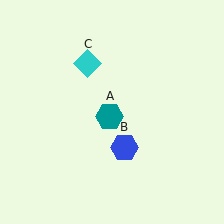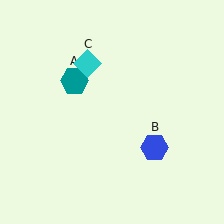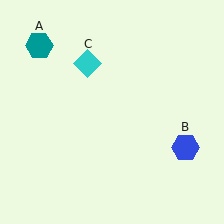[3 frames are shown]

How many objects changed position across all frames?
2 objects changed position: teal hexagon (object A), blue hexagon (object B).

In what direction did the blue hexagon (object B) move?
The blue hexagon (object B) moved right.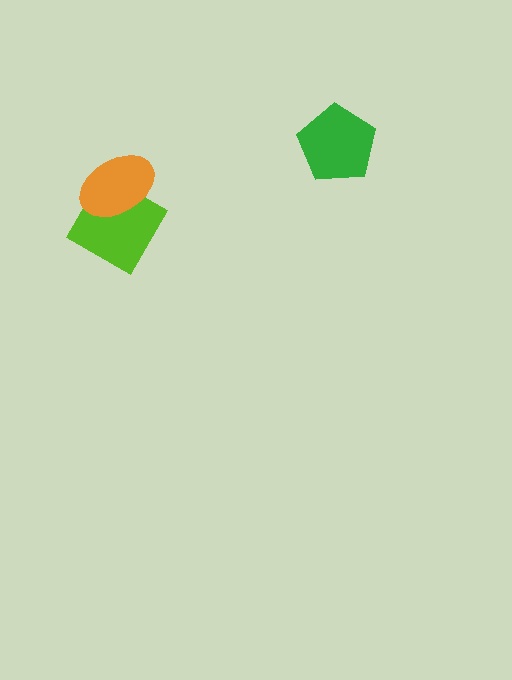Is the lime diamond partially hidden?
Yes, it is partially covered by another shape.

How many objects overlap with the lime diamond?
1 object overlaps with the lime diamond.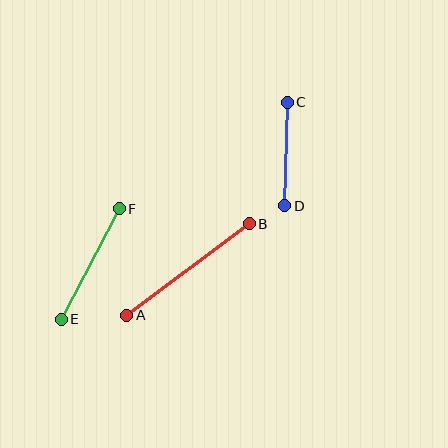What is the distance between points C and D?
The distance is approximately 103 pixels.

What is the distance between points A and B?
The distance is approximately 153 pixels.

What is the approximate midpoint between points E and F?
The midpoint is at approximately (90, 264) pixels.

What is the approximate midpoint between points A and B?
The midpoint is at approximately (188, 269) pixels.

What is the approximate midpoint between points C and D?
The midpoint is at approximately (286, 154) pixels.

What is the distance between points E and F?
The distance is approximately 124 pixels.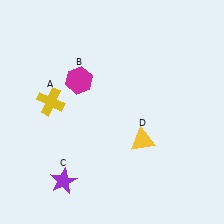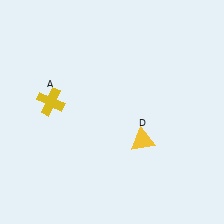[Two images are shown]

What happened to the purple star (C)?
The purple star (C) was removed in Image 2. It was in the bottom-left area of Image 1.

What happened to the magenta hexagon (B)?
The magenta hexagon (B) was removed in Image 2. It was in the top-left area of Image 1.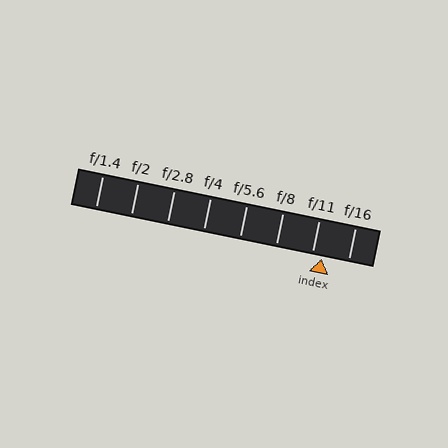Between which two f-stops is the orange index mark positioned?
The index mark is between f/11 and f/16.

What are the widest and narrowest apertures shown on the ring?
The widest aperture shown is f/1.4 and the narrowest is f/16.